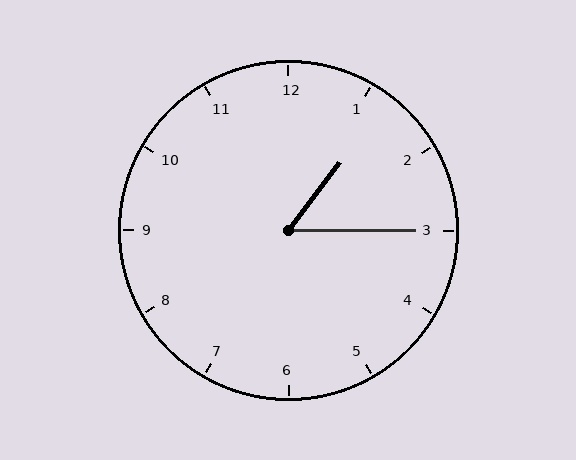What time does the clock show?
1:15.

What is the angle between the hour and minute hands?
Approximately 52 degrees.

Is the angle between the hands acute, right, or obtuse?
It is acute.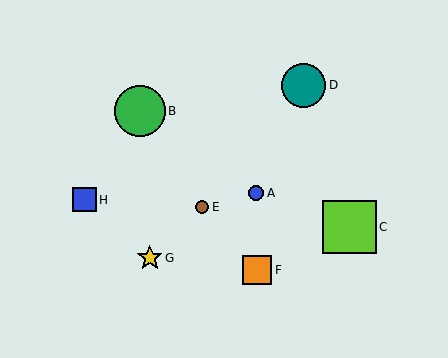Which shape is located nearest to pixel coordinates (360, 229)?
The lime square (labeled C) at (349, 227) is nearest to that location.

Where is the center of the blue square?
The center of the blue square is at (84, 200).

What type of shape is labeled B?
Shape B is a green circle.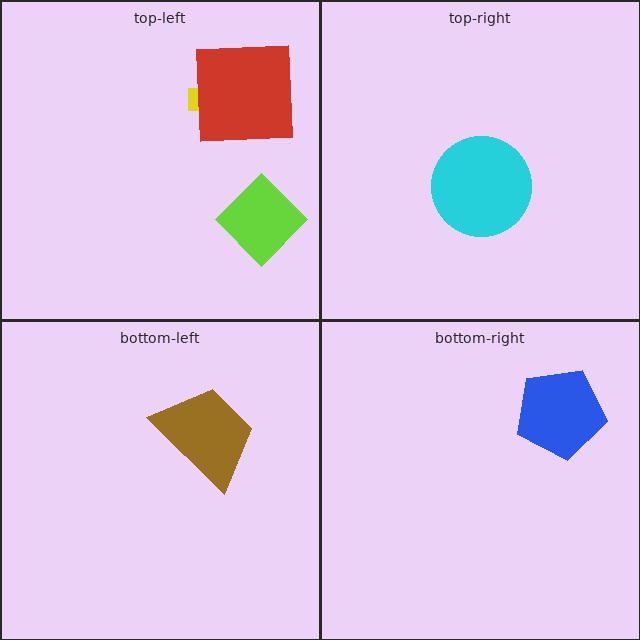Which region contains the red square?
The top-left region.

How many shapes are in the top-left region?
3.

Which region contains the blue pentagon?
The bottom-right region.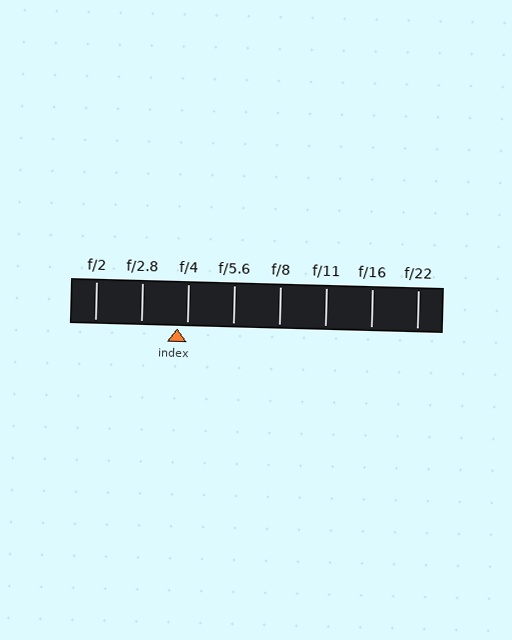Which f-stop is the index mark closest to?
The index mark is closest to f/4.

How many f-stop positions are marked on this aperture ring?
There are 8 f-stop positions marked.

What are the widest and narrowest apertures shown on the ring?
The widest aperture shown is f/2 and the narrowest is f/22.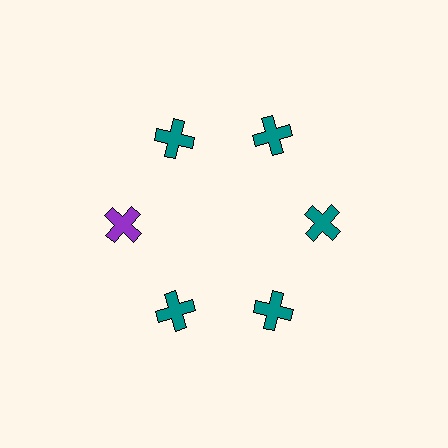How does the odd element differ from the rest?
It has a different color: purple instead of teal.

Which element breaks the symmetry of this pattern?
The purple cross at roughly the 9 o'clock position breaks the symmetry. All other shapes are teal crosses.